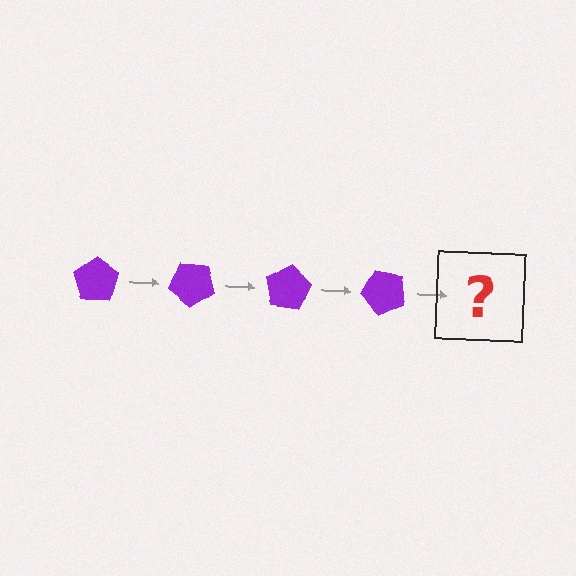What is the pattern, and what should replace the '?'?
The pattern is that the pentagon rotates 40 degrees each step. The '?' should be a purple pentagon rotated 160 degrees.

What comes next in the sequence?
The next element should be a purple pentagon rotated 160 degrees.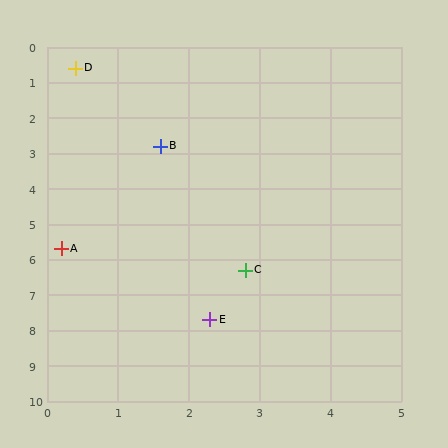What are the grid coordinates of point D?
Point D is at approximately (0.4, 0.6).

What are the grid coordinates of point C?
Point C is at approximately (2.8, 6.3).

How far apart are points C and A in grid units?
Points C and A are about 2.7 grid units apart.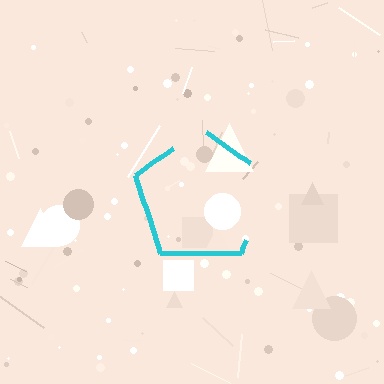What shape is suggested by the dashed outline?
The dashed outline suggests a pentagon.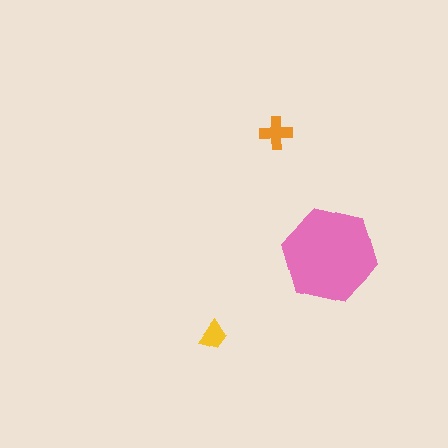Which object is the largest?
The pink hexagon.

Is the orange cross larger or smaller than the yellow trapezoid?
Larger.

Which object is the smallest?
The yellow trapezoid.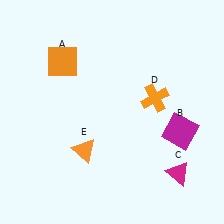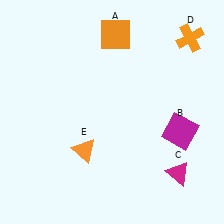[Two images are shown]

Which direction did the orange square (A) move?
The orange square (A) moved right.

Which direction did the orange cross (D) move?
The orange cross (D) moved up.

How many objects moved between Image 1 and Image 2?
2 objects moved between the two images.